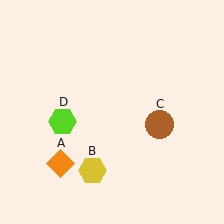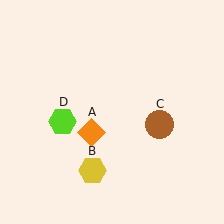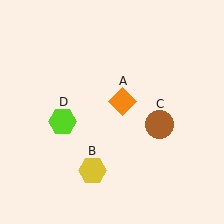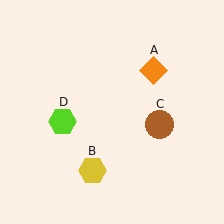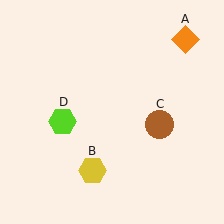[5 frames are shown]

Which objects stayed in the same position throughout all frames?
Yellow hexagon (object B) and brown circle (object C) and lime hexagon (object D) remained stationary.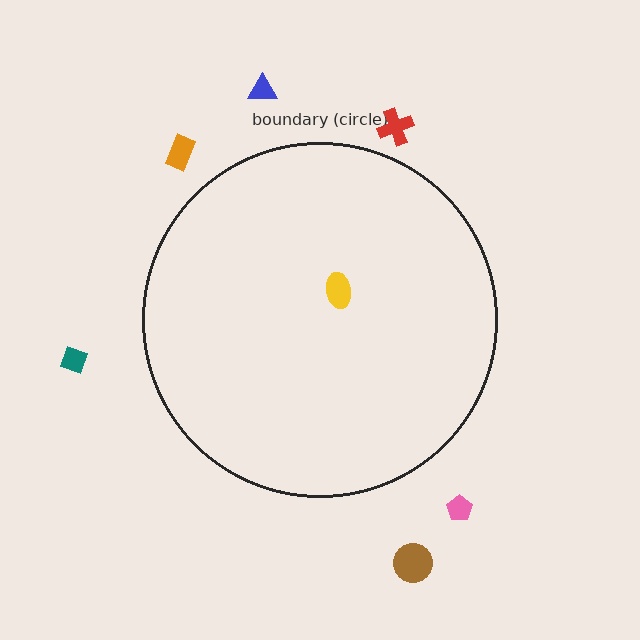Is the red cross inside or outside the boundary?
Outside.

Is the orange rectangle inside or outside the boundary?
Outside.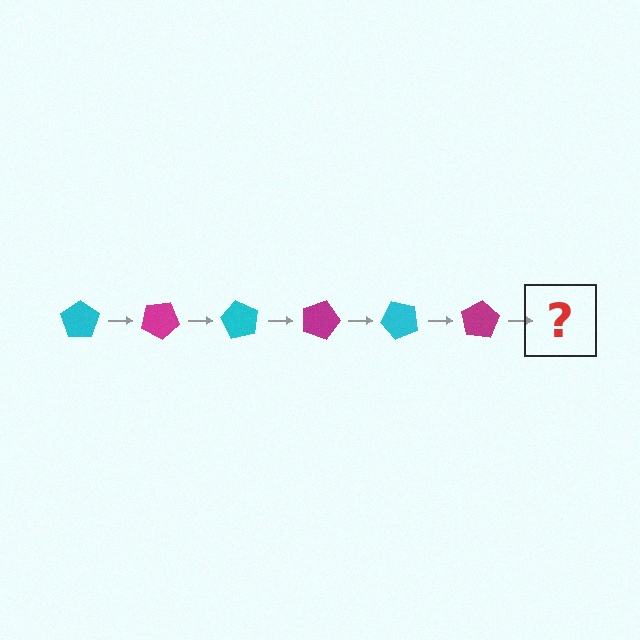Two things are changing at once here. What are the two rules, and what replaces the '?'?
The two rules are that it rotates 30 degrees each step and the color cycles through cyan and magenta. The '?' should be a cyan pentagon, rotated 180 degrees from the start.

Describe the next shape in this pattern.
It should be a cyan pentagon, rotated 180 degrees from the start.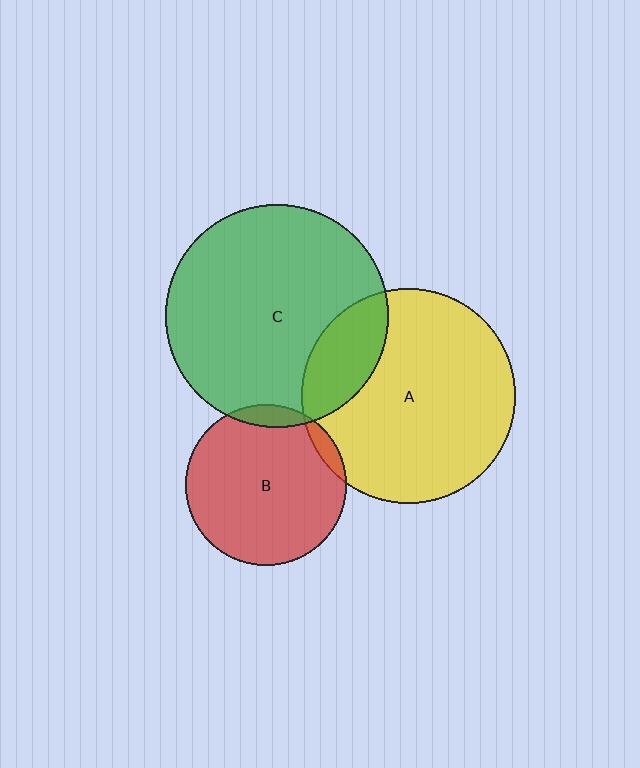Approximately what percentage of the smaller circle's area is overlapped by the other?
Approximately 20%.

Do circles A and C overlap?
Yes.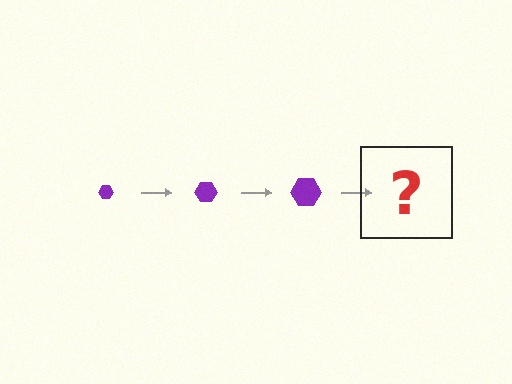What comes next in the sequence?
The next element should be a purple hexagon, larger than the previous one.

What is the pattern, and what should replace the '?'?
The pattern is that the hexagon gets progressively larger each step. The '?' should be a purple hexagon, larger than the previous one.